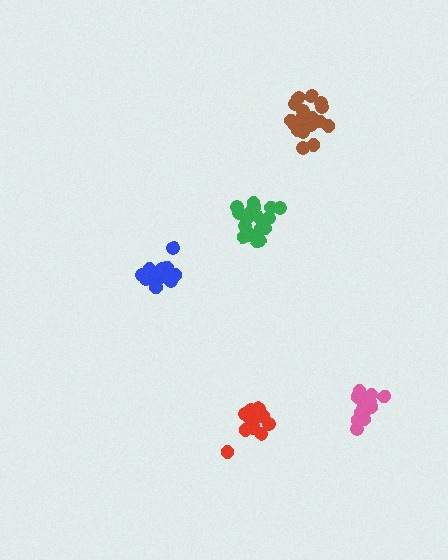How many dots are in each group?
Group 1: 17 dots, Group 2: 12 dots, Group 3: 18 dots, Group 4: 16 dots, Group 5: 15 dots (78 total).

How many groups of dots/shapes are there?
There are 5 groups.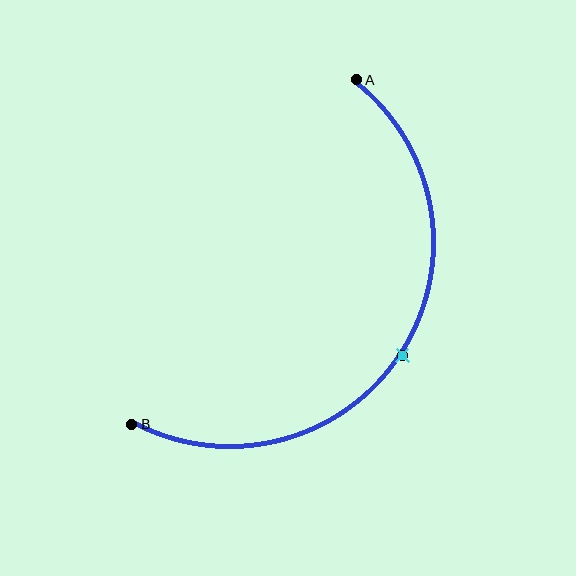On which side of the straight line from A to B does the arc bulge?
The arc bulges to the right of the straight line connecting A and B.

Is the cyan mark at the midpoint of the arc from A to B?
Yes. The cyan mark lies on the arc at equal arc-length from both A and B — it is the arc midpoint.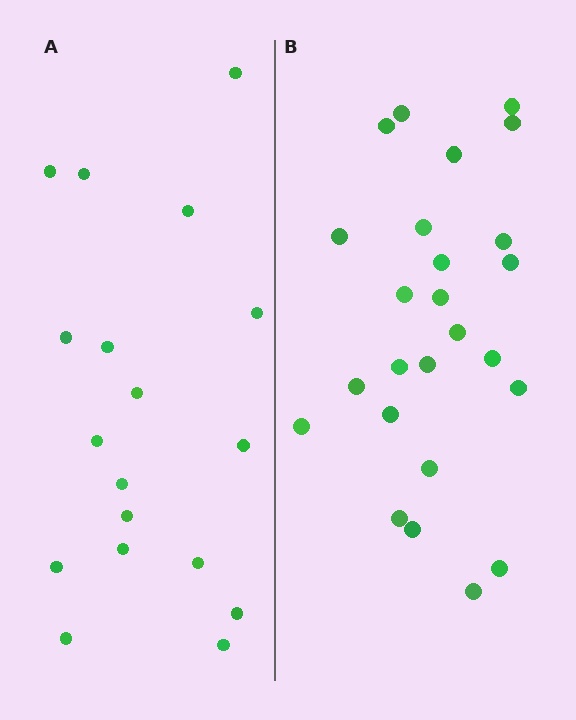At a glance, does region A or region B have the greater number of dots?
Region B (the right region) has more dots.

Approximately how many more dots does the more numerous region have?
Region B has roughly 8 or so more dots than region A.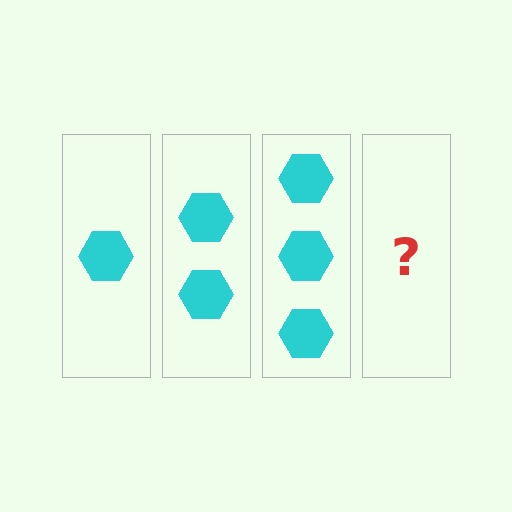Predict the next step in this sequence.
The next step is 4 hexagons.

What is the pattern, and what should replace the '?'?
The pattern is that each step adds one more hexagon. The '?' should be 4 hexagons.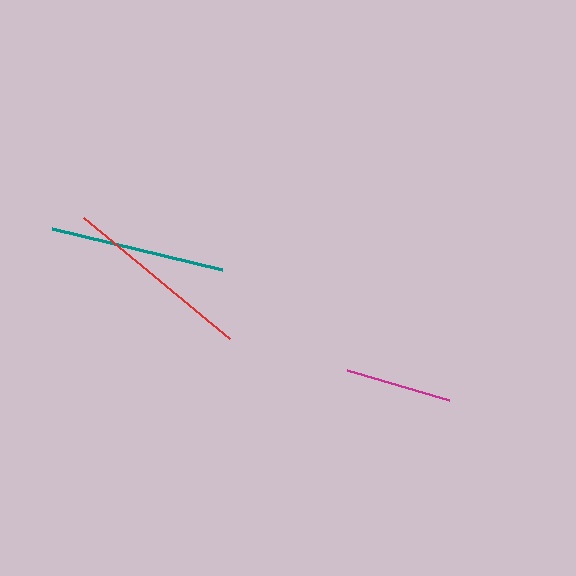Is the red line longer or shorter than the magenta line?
The red line is longer than the magenta line.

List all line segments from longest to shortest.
From longest to shortest: red, teal, magenta.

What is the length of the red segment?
The red segment is approximately 190 pixels long.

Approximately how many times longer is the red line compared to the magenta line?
The red line is approximately 1.8 times the length of the magenta line.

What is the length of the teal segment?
The teal segment is approximately 175 pixels long.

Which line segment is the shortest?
The magenta line is the shortest at approximately 106 pixels.